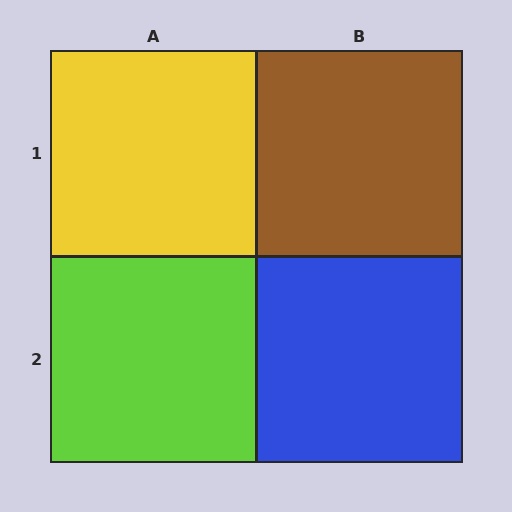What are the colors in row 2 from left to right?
Lime, blue.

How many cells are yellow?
1 cell is yellow.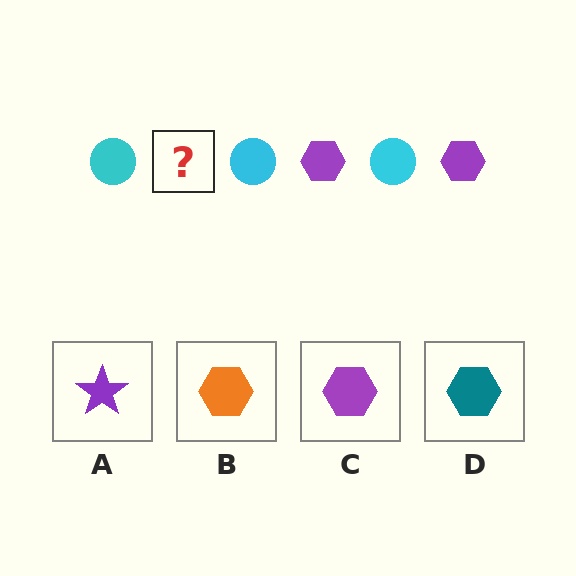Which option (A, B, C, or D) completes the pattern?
C.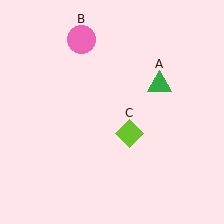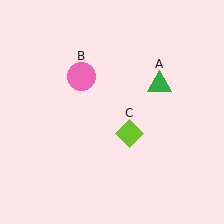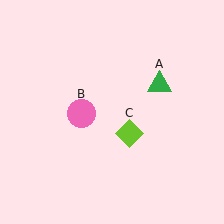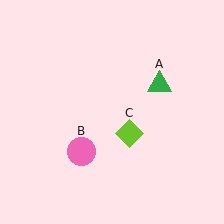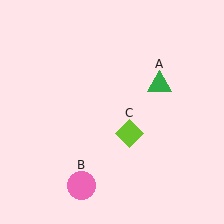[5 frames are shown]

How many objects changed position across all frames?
1 object changed position: pink circle (object B).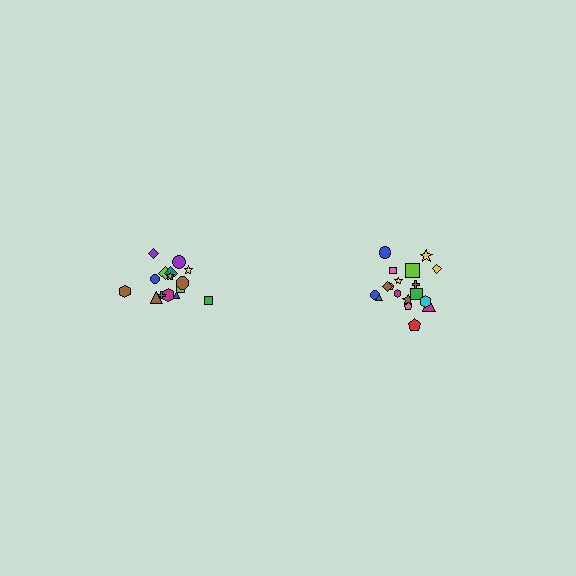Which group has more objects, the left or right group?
The right group.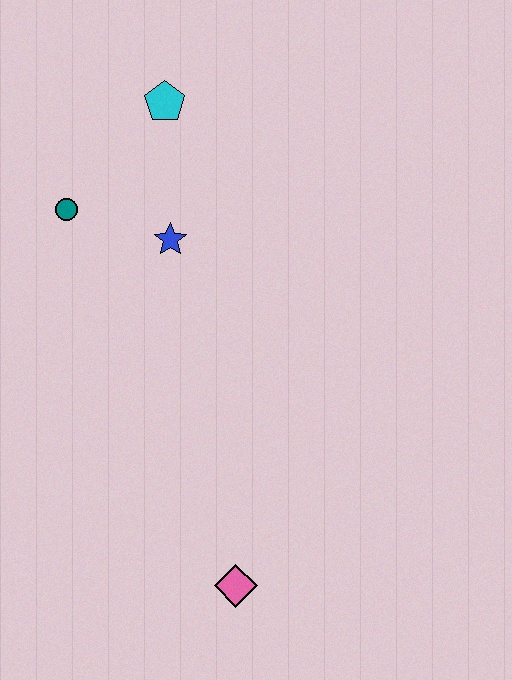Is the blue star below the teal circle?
Yes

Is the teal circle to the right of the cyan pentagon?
No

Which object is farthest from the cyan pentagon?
The pink diamond is farthest from the cyan pentagon.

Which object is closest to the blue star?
The teal circle is closest to the blue star.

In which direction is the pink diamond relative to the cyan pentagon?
The pink diamond is below the cyan pentagon.